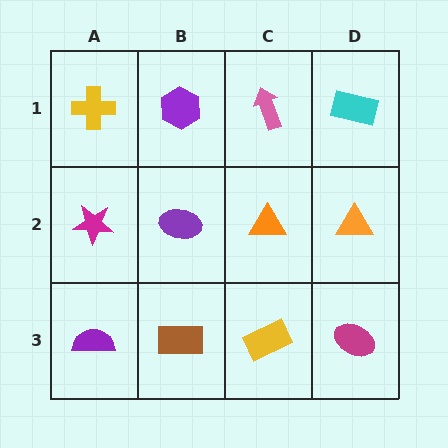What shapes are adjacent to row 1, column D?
An orange triangle (row 2, column D), a pink arrow (row 1, column C).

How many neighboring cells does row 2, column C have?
4.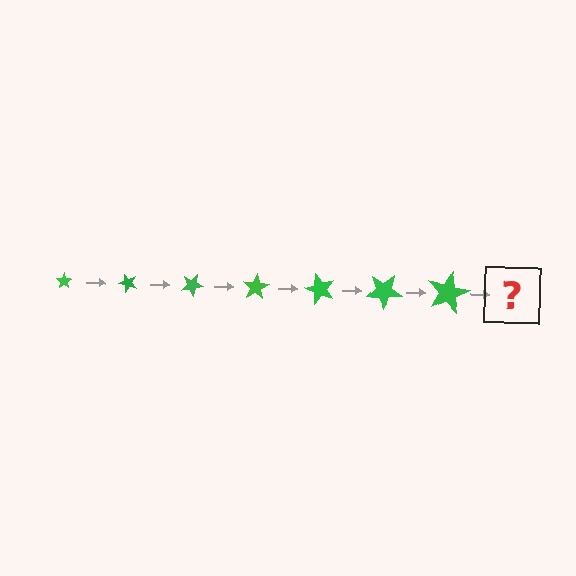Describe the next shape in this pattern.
It should be a star, larger than the previous one and rotated 350 degrees from the start.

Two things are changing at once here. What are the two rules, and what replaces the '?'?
The two rules are that the star grows larger each step and it rotates 50 degrees each step. The '?' should be a star, larger than the previous one and rotated 350 degrees from the start.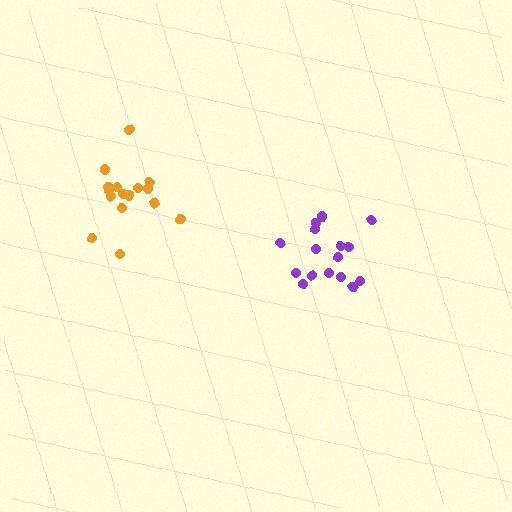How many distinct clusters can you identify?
There are 2 distinct clusters.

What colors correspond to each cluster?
The clusters are colored: purple, orange.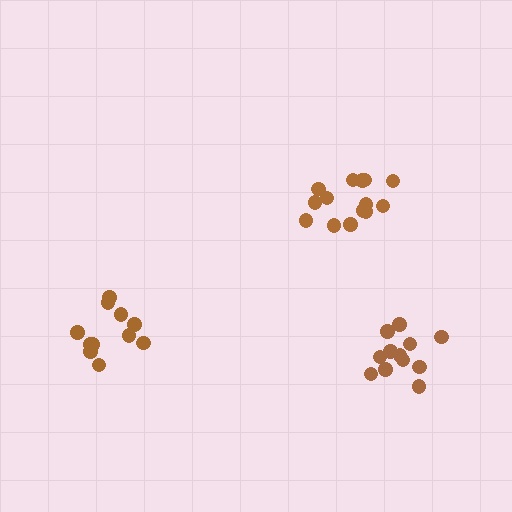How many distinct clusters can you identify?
There are 3 distinct clusters.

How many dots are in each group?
Group 1: 12 dots, Group 2: 14 dots, Group 3: 11 dots (37 total).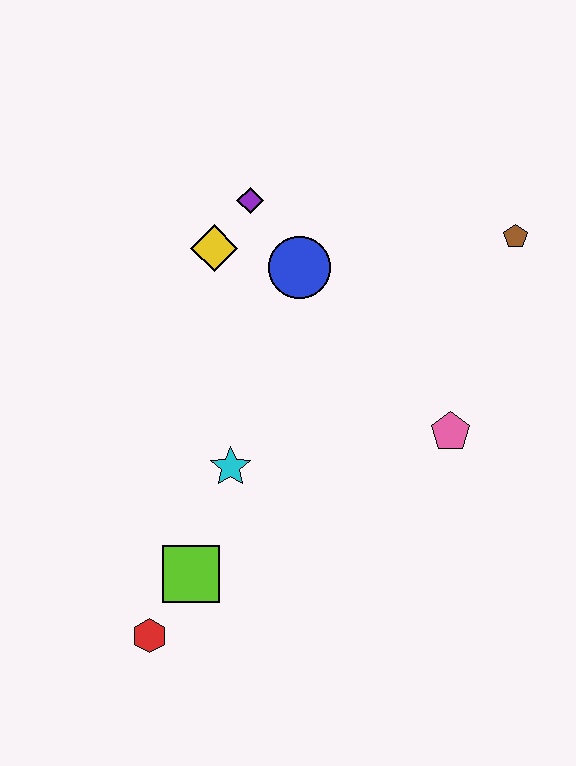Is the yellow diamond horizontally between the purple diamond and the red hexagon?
Yes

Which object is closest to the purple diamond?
The yellow diamond is closest to the purple diamond.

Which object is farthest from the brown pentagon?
The red hexagon is farthest from the brown pentagon.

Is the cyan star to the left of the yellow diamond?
No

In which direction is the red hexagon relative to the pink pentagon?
The red hexagon is to the left of the pink pentagon.